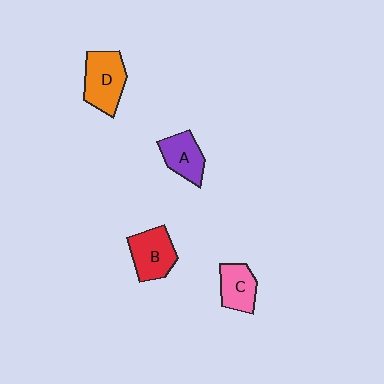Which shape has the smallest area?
Shape C (pink).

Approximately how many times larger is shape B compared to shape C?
Approximately 1.3 times.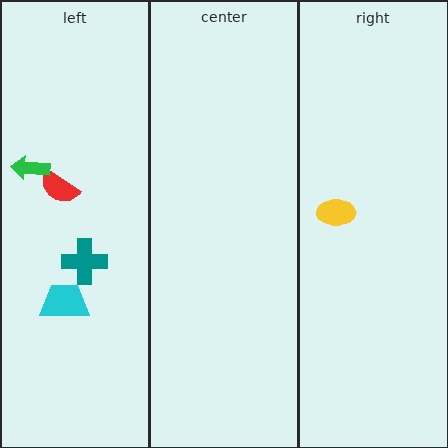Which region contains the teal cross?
The left region.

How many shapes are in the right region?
1.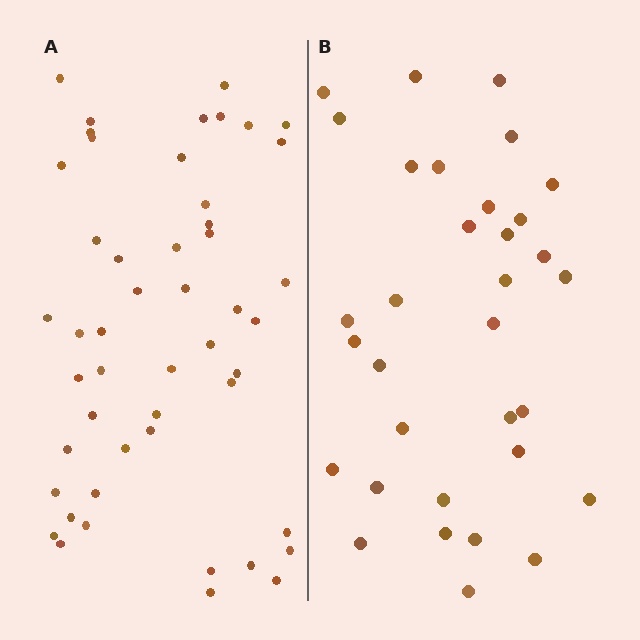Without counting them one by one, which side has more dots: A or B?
Region A (the left region) has more dots.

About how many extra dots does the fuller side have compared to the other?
Region A has approximately 15 more dots than region B.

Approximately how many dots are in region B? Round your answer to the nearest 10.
About 30 dots. (The exact count is 33, which rounds to 30.)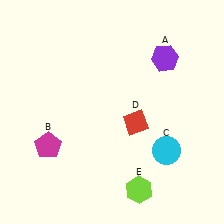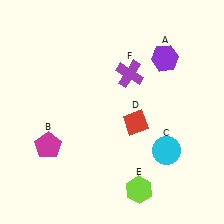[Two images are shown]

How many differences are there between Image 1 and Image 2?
There is 1 difference between the two images.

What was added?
A purple cross (F) was added in Image 2.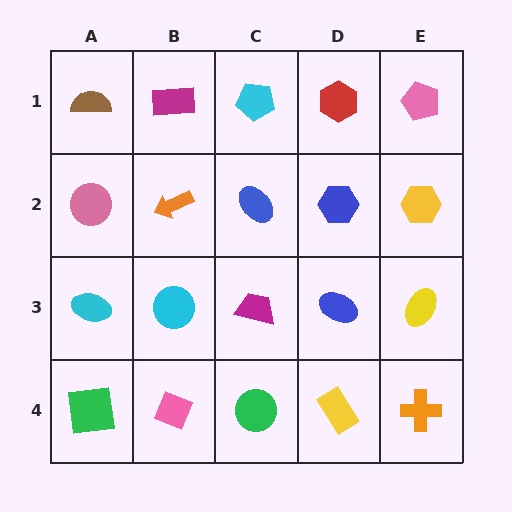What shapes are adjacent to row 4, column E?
A yellow ellipse (row 3, column E), a yellow rectangle (row 4, column D).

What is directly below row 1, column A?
A pink circle.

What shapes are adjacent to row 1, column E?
A yellow hexagon (row 2, column E), a red hexagon (row 1, column D).